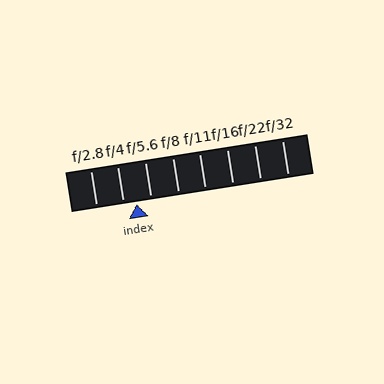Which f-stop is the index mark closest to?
The index mark is closest to f/4.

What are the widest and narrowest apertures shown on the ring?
The widest aperture shown is f/2.8 and the narrowest is f/32.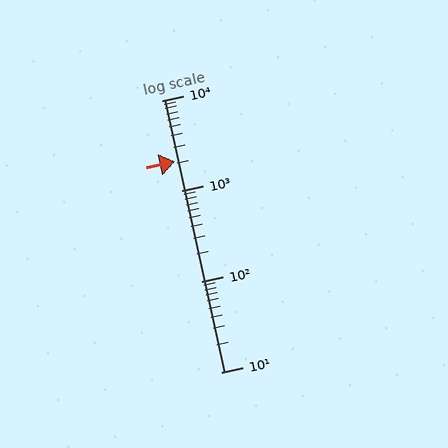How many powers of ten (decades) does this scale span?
The scale spans 3 decades, from 10 to 10000.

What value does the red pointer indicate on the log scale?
The pointer indicates approximately 2100.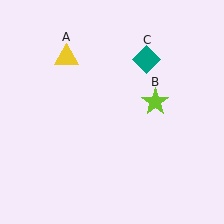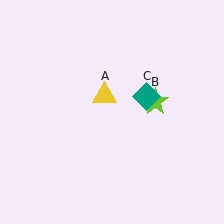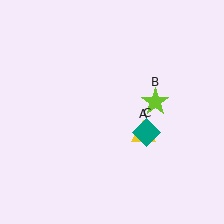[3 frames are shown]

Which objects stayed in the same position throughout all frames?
Lime star (object B) remained stationary.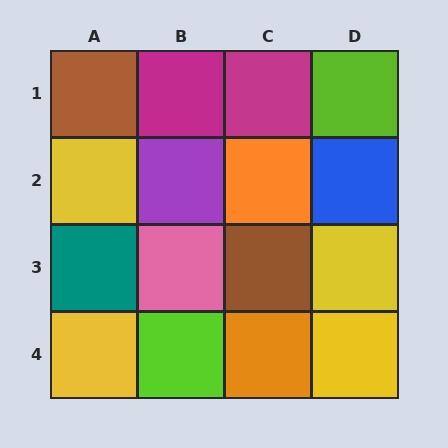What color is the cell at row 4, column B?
Lime.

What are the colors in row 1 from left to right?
Brown, magenta, magenta, lime.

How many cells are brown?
2 cells are brown.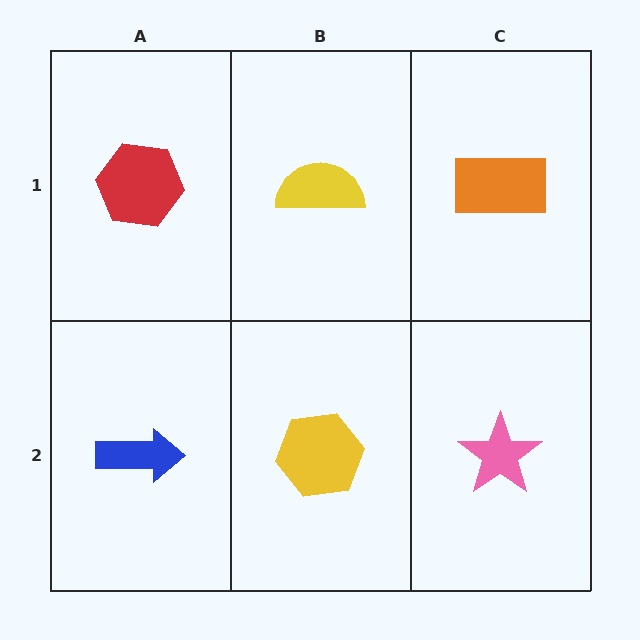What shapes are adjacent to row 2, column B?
A yellow semicircle (row 1, column B), a blue arrow (row 2, column A), a pink star (row 2, column C).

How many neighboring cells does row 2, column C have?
2.